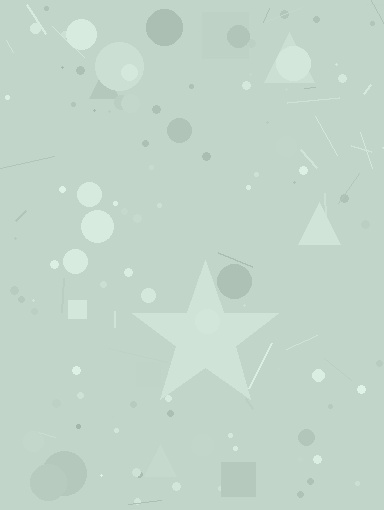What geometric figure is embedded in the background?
A star is embedded in the background.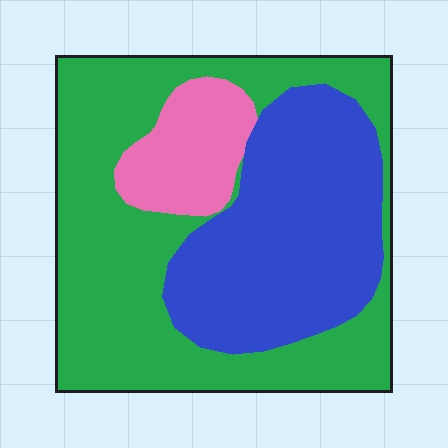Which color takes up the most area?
Green, at roughly 50%.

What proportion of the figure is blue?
Blue covers about 35% of the figure.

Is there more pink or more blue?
Blue.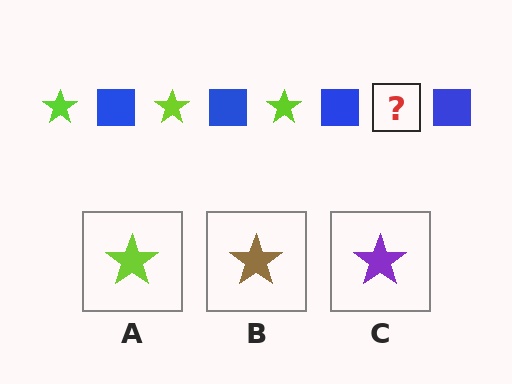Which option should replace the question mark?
Option A.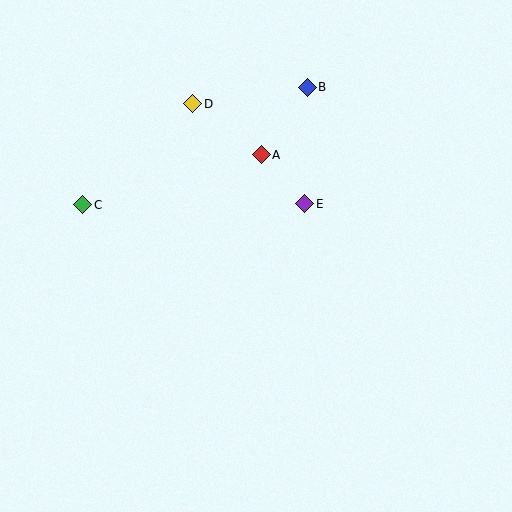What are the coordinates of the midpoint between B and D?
The midpoint between B and D is at (250, 95).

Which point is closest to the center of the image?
Point E at (305, 204) is closest to the center.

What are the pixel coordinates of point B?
Point B is at (307, 87).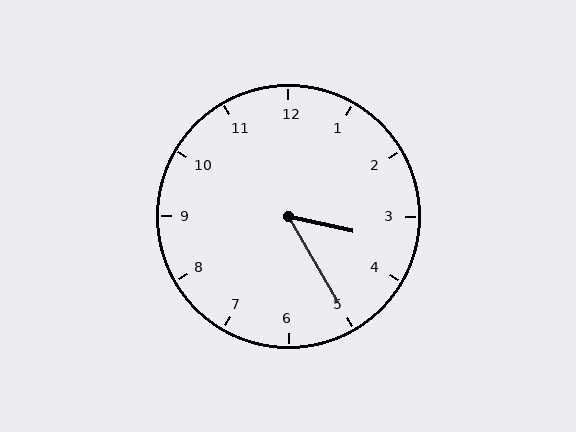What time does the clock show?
3:25.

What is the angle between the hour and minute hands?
Approximately 48 degrees.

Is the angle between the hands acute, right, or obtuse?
It is acute.